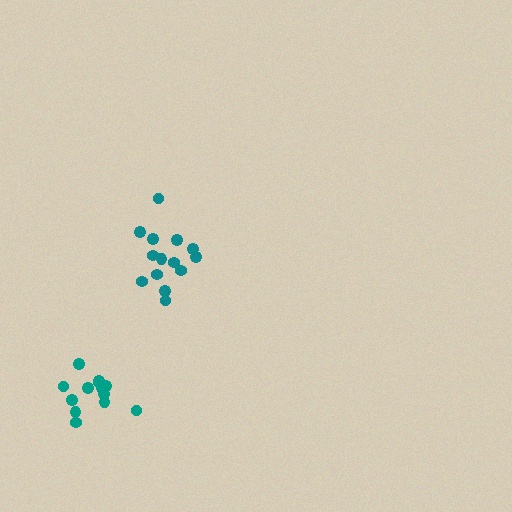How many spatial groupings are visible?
There are 2 spatial groupings.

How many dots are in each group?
Group 1: 13 dots, Group 2: 14 dots (27 total).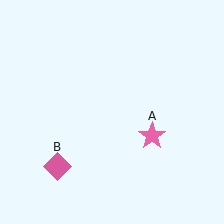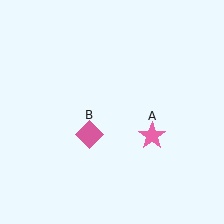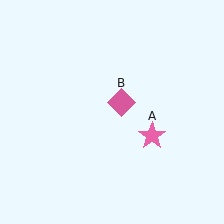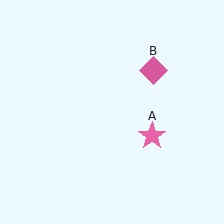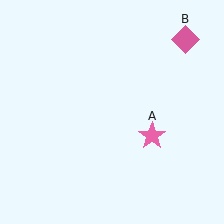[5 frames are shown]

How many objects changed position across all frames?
1 object changed position: pink diamond (object B).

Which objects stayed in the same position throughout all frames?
Pink star (object A) remained stationary.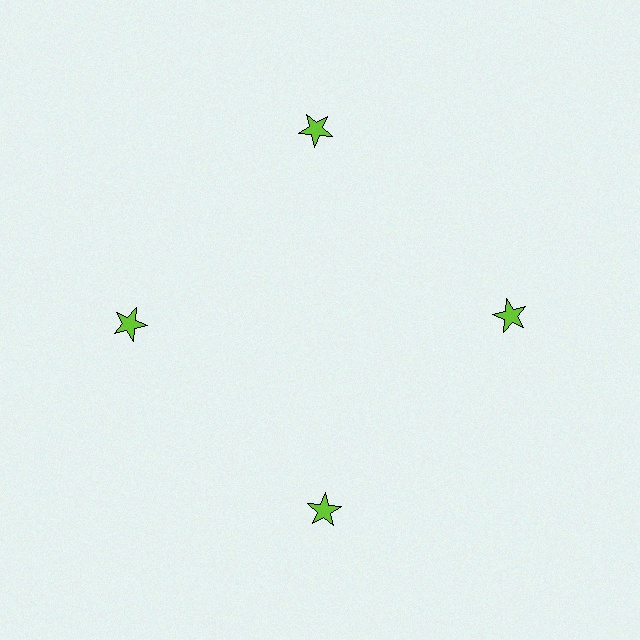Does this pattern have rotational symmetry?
Yes, this pattern has 4-fold rotational symmetry. It looks the same after rotating 90 degrees around the center.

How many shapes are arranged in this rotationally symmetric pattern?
There are 4 shapes, arranged in 4 groups of 1.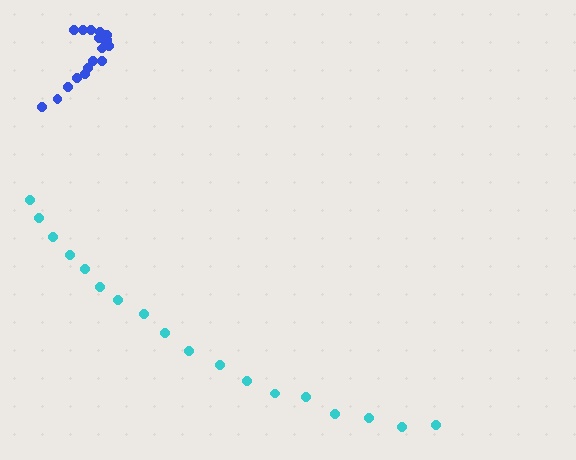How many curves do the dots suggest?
There are 2 distinct paths.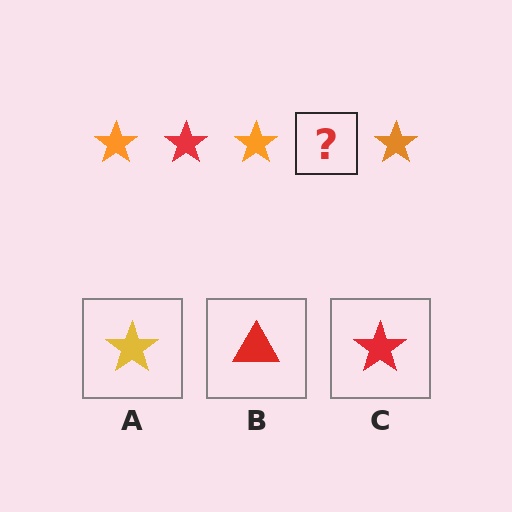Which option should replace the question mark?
Option C.